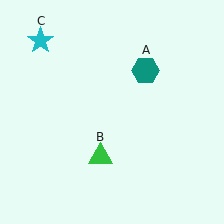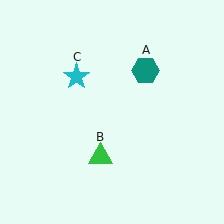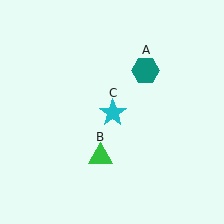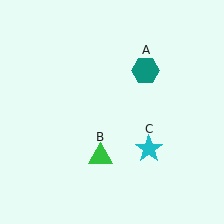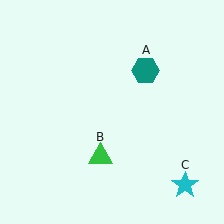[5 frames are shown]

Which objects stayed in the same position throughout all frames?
Teal hexagon (object A) and green triangle (object B) remained stationary.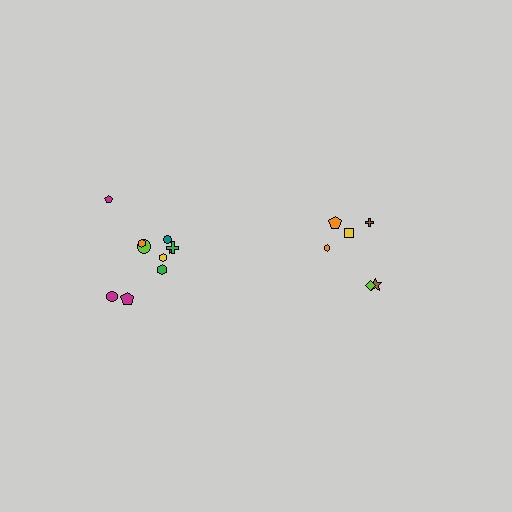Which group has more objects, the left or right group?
The left group.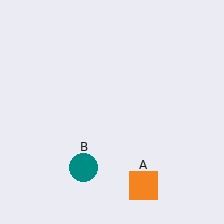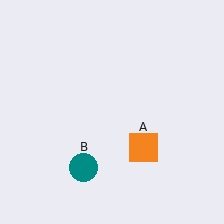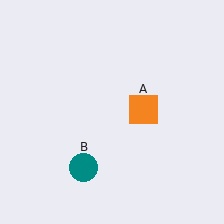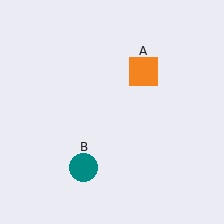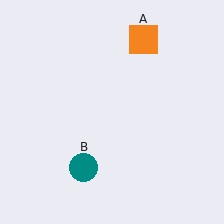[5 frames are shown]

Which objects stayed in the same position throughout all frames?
Teal circle (object B) remained stationary.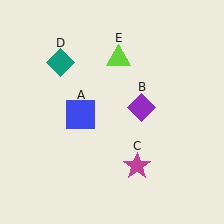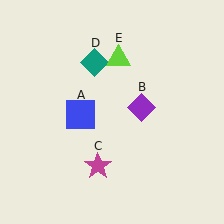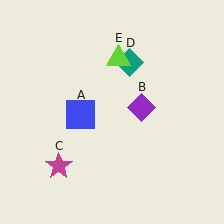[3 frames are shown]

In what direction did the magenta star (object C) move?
The magenta star (object C) moved left.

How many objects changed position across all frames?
2 objects changed position: magenta star (object C), teal diamond (object D).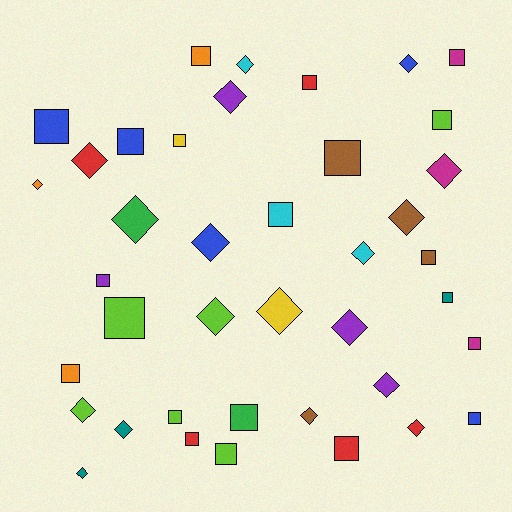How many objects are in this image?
There are 40 objects.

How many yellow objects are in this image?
There are 2 yellow objects.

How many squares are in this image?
There are 21 squares.